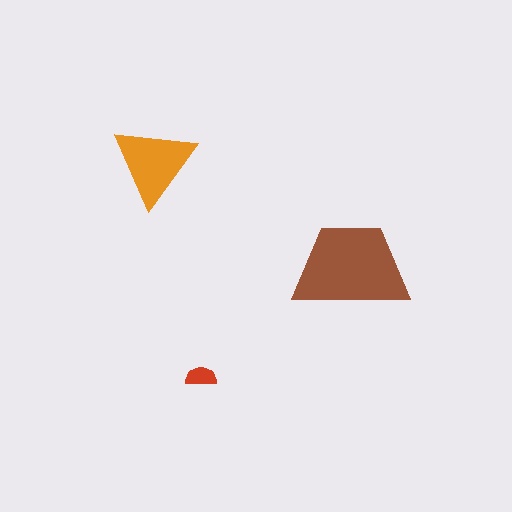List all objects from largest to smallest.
The brown trapezoid, the orange triangle, the red semicircle.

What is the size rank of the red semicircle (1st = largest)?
3rd.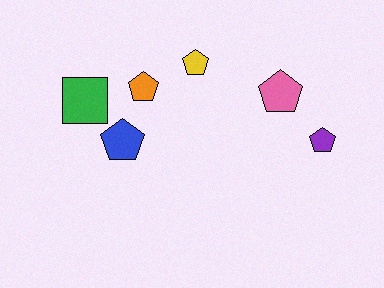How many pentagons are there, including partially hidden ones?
There are 5 pentagons.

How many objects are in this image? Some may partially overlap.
There are 6 objects.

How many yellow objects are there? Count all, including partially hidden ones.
There is 1 yellow object.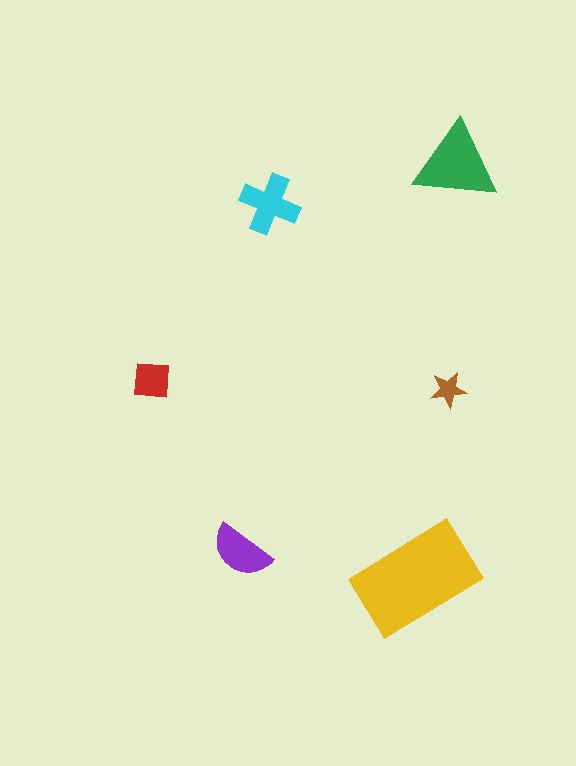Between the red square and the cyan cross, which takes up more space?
The cyan cross.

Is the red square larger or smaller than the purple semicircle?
Smaller.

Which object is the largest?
The yellow rectangle.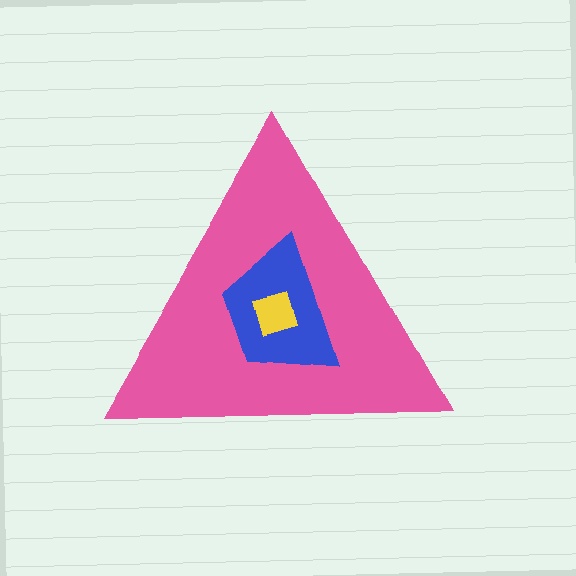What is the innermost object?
The yellow square.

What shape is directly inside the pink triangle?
The blue trapezoid.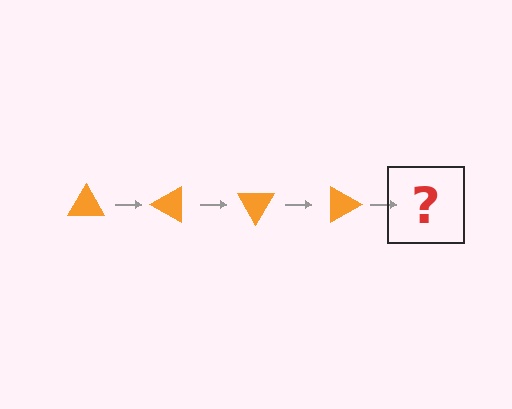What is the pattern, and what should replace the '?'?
The pattern is that the triangle rotates 30 degrees each step. The '?' should be an orange triangle rotated 120 degrees.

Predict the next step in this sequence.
The next step is an orange triangle rotated 120 degrees.